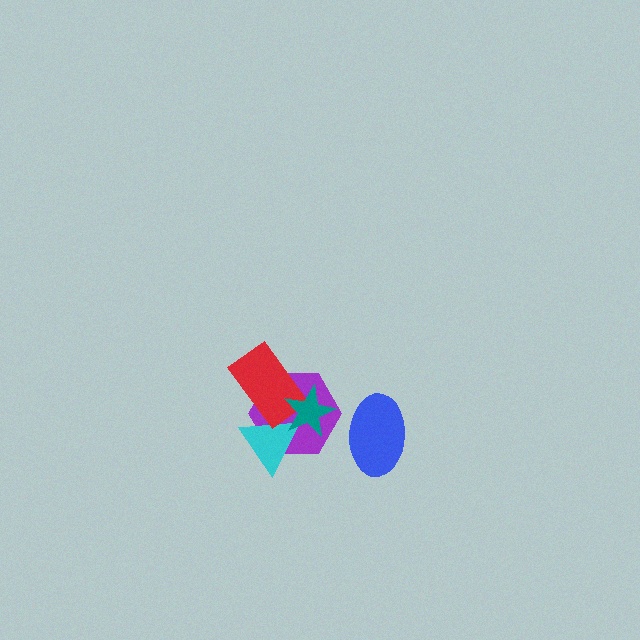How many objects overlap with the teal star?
3 objects overlap with the teal star.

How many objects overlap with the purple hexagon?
3 objects overlap with the purple hexagon.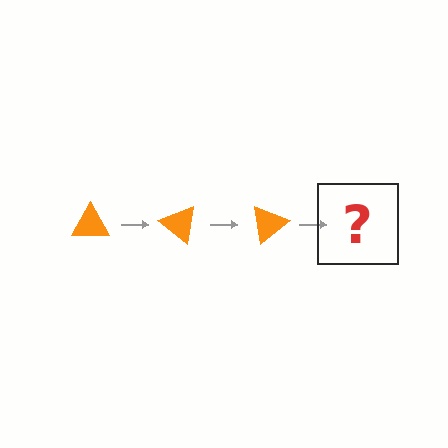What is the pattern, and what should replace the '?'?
The pattern is that the triangle rotates 40 degrees each step. The '?' should be an orange triangle rotated 120 degrees.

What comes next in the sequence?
The next element should be an orange triangle rotated 120 degrees.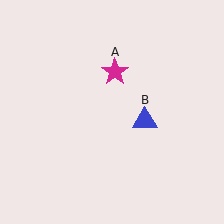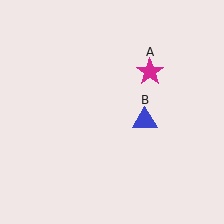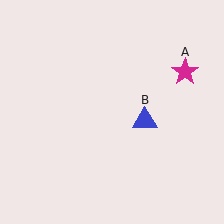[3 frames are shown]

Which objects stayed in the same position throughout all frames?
Blue triangle (object B) remained stationary.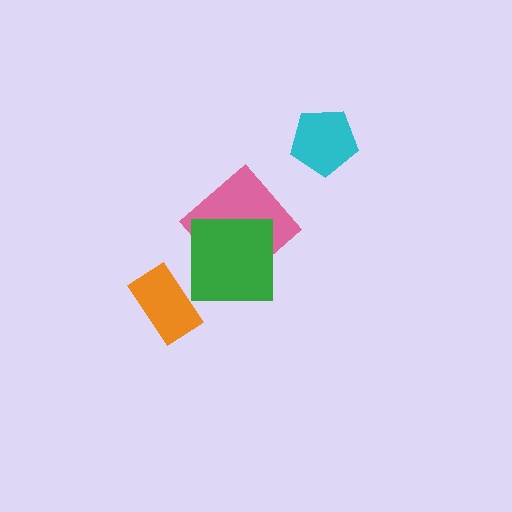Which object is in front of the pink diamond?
The green square is in front of the pink diamond.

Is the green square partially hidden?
No, no other shape covers it.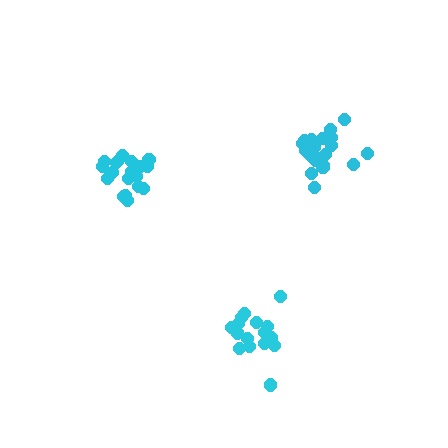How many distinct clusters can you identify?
There are 3 distinct clusters.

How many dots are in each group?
Group 1: 19 dots, Group 2: 16 dots, Group 3: 20 dots (55 total).